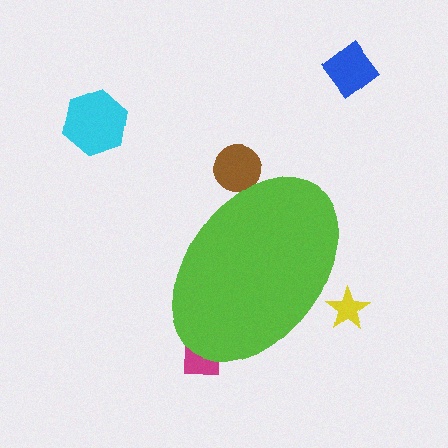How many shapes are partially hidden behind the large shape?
3 shapes are partially hidden.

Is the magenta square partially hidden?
Yes, the magenta square is partially hidden behind the lime ellipse.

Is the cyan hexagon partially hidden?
No, the cyan hexagon is fully visible.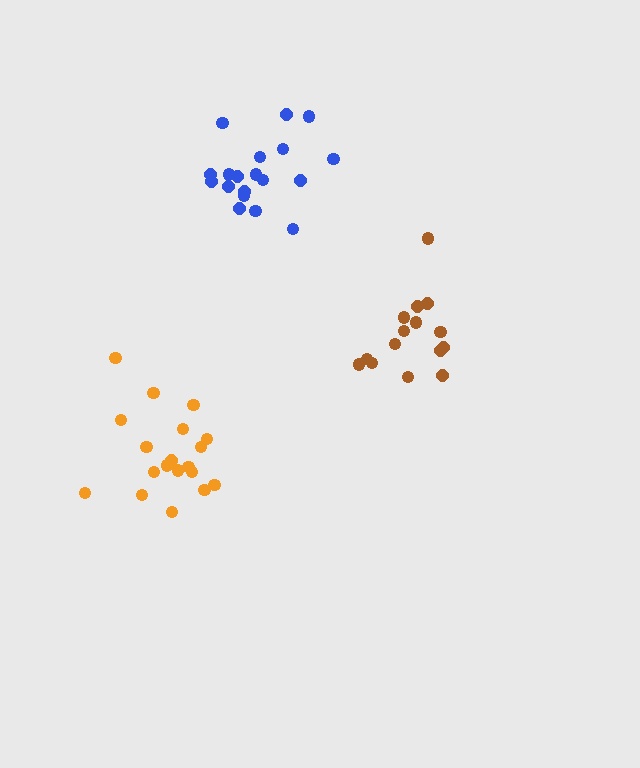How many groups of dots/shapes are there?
There are 3 groups.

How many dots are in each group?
Group 1: 19 dots, Group 2: 15 dots, Group 3: 19 dots (53 total).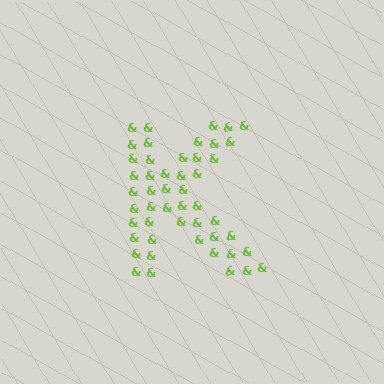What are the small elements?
The small elements are ampersands.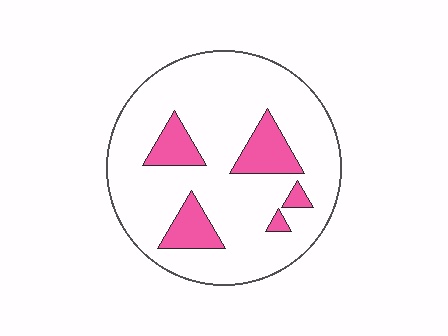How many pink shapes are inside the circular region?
5.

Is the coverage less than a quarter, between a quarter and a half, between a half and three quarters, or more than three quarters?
Less than a quarter.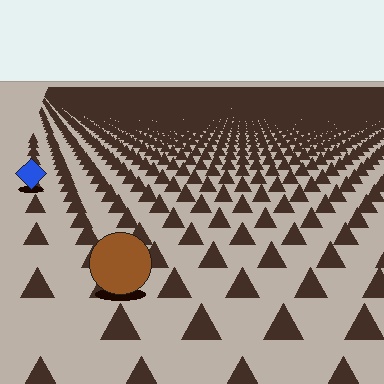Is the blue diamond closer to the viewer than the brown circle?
No. The brown circle is closer — you can tell from the texture gradient: the ground texture is coarser near it.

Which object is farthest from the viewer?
The blue diamond is farthest from the viewer. It appears smaller and the ground texture around it is denser.